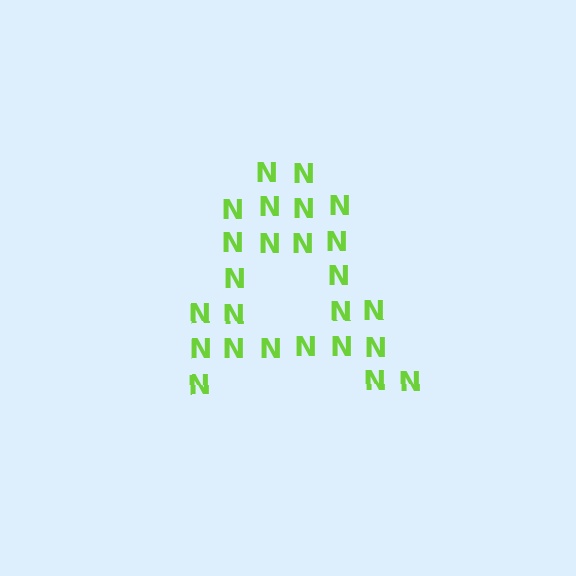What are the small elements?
The small elements are letter N's.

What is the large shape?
The large shape is the letter A.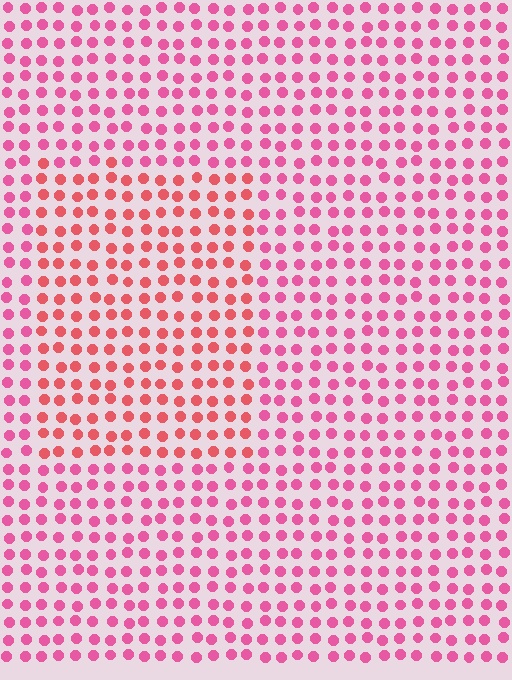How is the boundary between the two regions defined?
The boundary is defined purely by a slight shift in hue (about 26 degrees). Spacing, size, and orientation are identical on both sides.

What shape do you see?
I see a rectangle.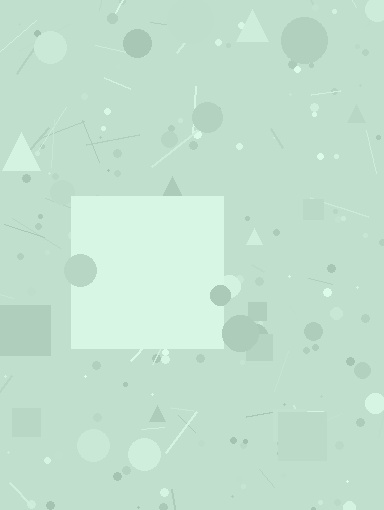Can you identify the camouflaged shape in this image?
The camouflaged shape is a square.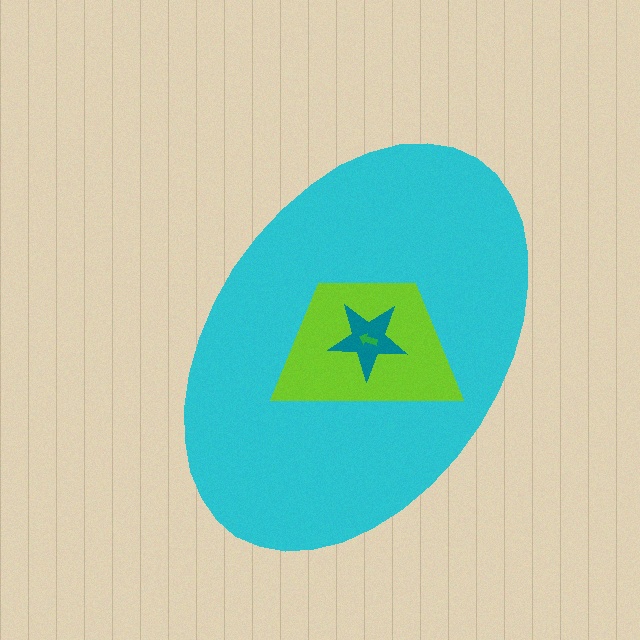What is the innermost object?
The green arrow.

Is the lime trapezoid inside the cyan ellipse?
Yes.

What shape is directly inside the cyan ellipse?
The lime trapezoid.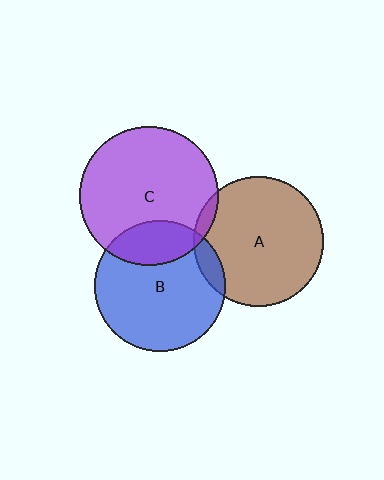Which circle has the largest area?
Circle C (purple).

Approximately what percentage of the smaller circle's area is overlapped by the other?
Approximately 5%.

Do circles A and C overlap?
Yes.